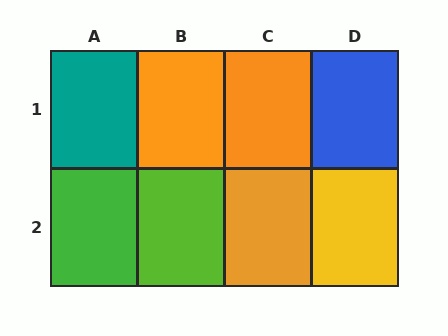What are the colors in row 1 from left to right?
Teal, orange, orange, blue.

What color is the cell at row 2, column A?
Green.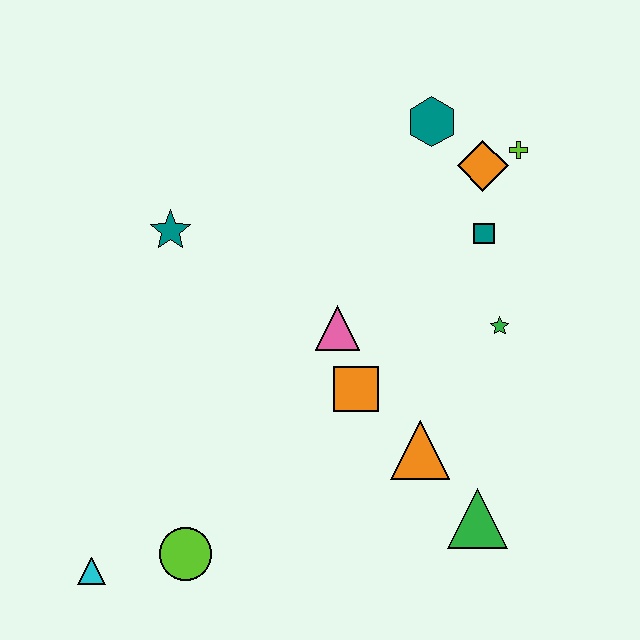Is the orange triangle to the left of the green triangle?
Yes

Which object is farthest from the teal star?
The green triangle is farthest from the teal star.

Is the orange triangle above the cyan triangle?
Yes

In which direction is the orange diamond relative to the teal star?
The orange diamond is to the right of the teal star.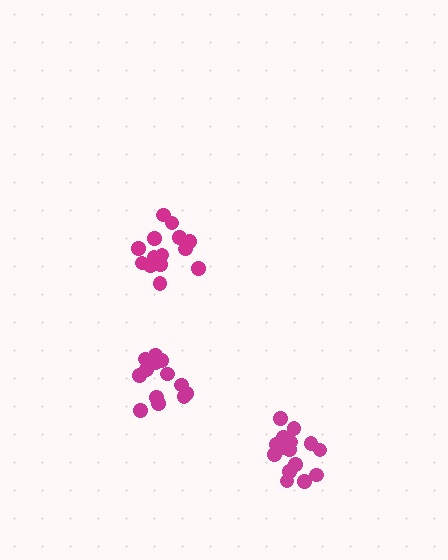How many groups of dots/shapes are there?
There are 3 groups.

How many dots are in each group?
Group 1: 13 dots, Group 2: 14 dots, Group 3: 16 dots (43 total).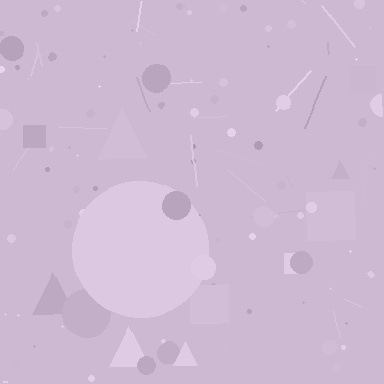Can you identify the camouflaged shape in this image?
The camouflaged shape is a circle.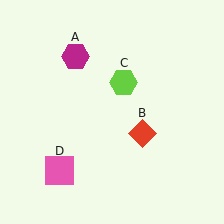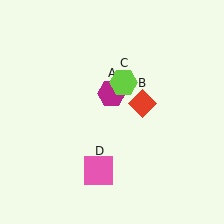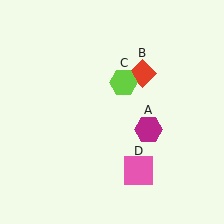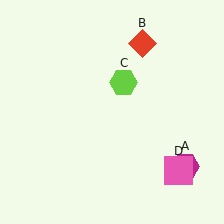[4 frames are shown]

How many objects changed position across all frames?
3 objects changed position: magenta hexagon (object A), red diamond (object B), pink square (object D).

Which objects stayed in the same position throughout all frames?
Lime hexagon (object C) remained stationary.